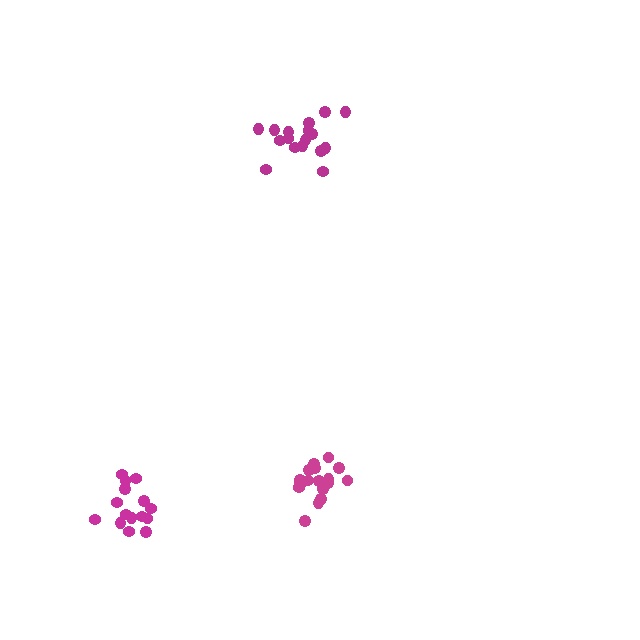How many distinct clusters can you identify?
There are 3 distinct clusters.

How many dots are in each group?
Group 1: 17 dots, Group 2: 17 dots, Group 3: 15 dots (49 total).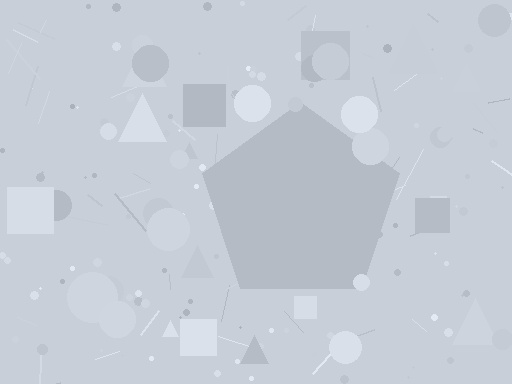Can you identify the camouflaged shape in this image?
The camouflaged shape is a pentagon.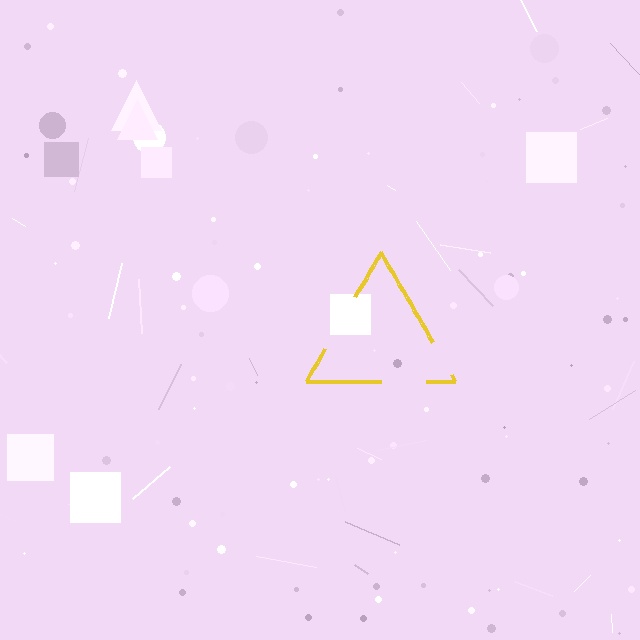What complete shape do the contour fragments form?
The contour fragments form a triangle.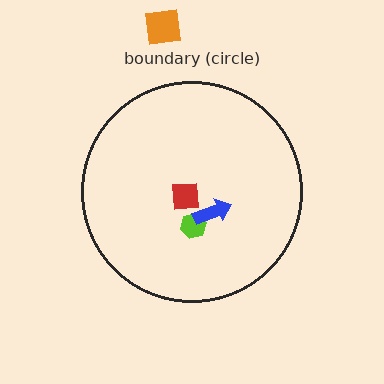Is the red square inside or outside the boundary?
Inside.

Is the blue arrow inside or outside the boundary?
Inside.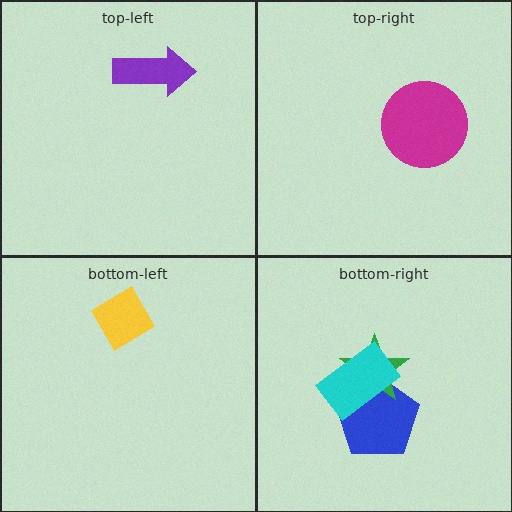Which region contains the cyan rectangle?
The bottom-right region.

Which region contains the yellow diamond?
The bottom-left region.